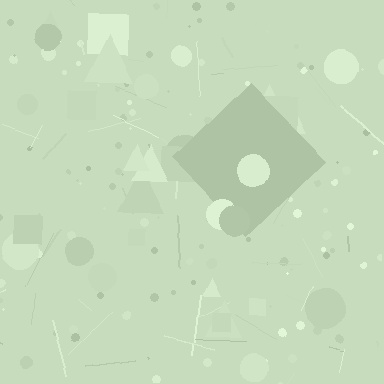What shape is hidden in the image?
A diamond is hidden in the image.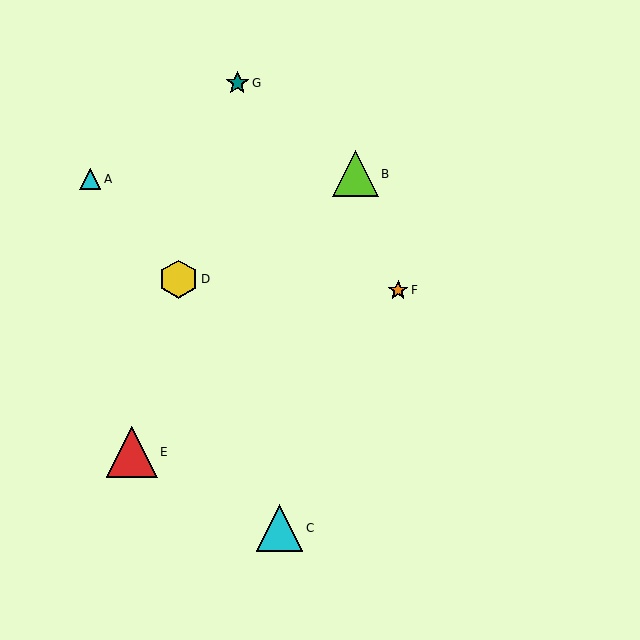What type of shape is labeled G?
Shape G is a teal star.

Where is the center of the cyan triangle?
The center of the cyan triangle is at (279, 528).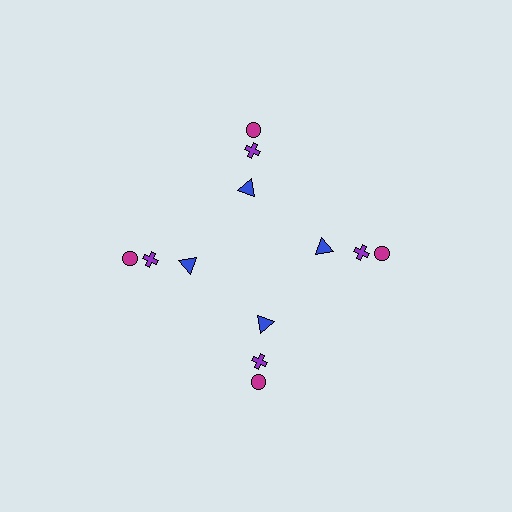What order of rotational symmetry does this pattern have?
This pattern has 4-fold rotational symmetry.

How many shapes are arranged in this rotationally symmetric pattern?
There are 12 shapes, arranged in 4 groups of 3.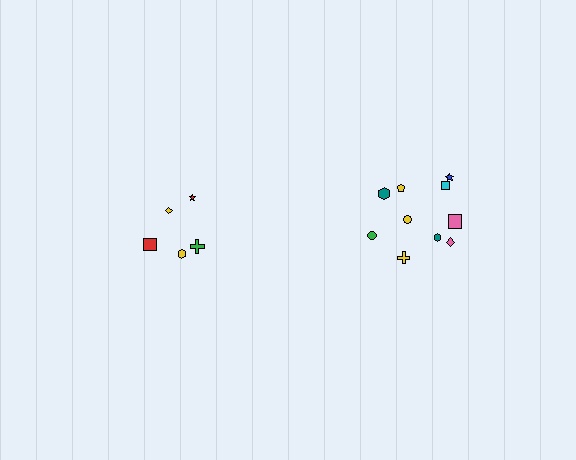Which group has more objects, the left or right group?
The right group.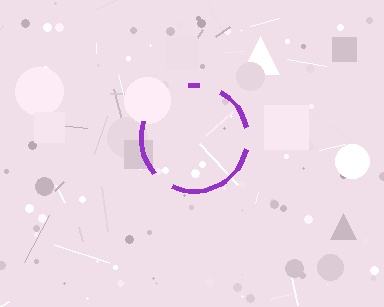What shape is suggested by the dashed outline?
The dashed outline suggests a circle.